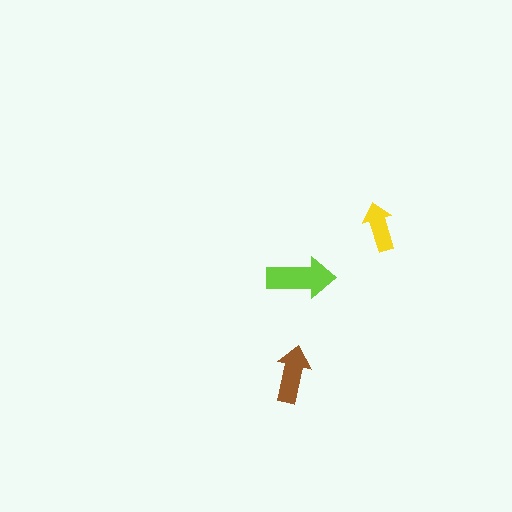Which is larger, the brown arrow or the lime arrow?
The lime one.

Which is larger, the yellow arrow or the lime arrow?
The lime one.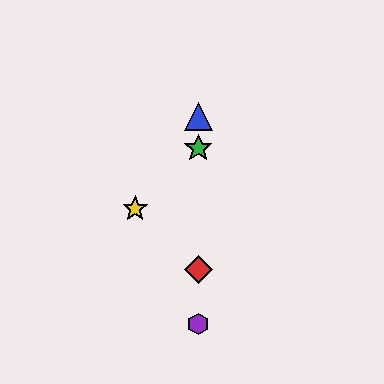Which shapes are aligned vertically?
The red diamond, the blue triangle, the green star, the purple hexagon are aligned vertically.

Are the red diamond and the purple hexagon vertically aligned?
Yes, both are at x≈198.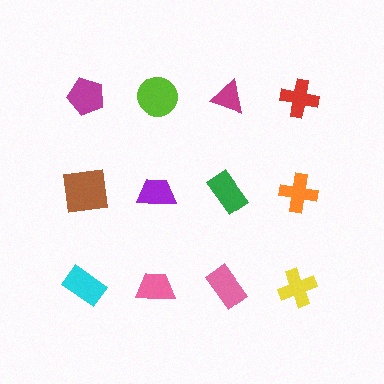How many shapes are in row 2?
4 shapes.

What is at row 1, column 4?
A red cross.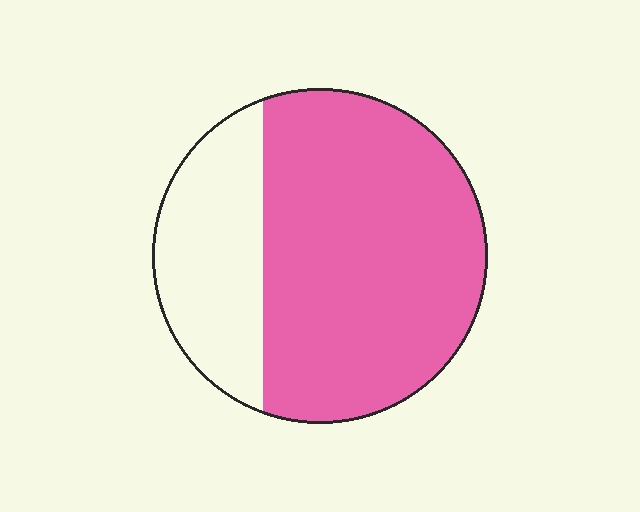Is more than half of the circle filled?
Yes.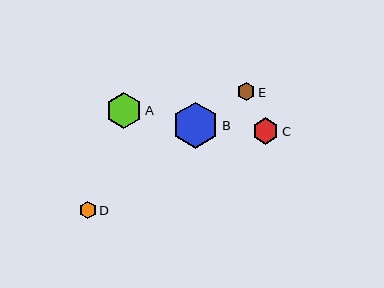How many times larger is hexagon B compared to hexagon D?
Hexagon B is approximately 2.7 times the size of hexagon D.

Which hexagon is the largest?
Hexagon B is the largest with a size of approximately 46 pixels.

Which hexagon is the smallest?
Hexagon D is the smallest with a size of approximately 17 pixels.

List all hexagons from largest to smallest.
From largest to smallest: B, A, C, E, D.